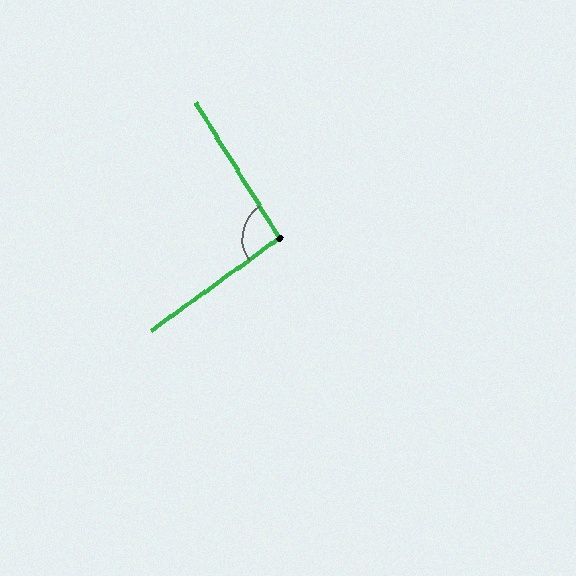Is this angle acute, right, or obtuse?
It is approximately a right angle.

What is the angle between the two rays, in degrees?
Approximately 94 degrees.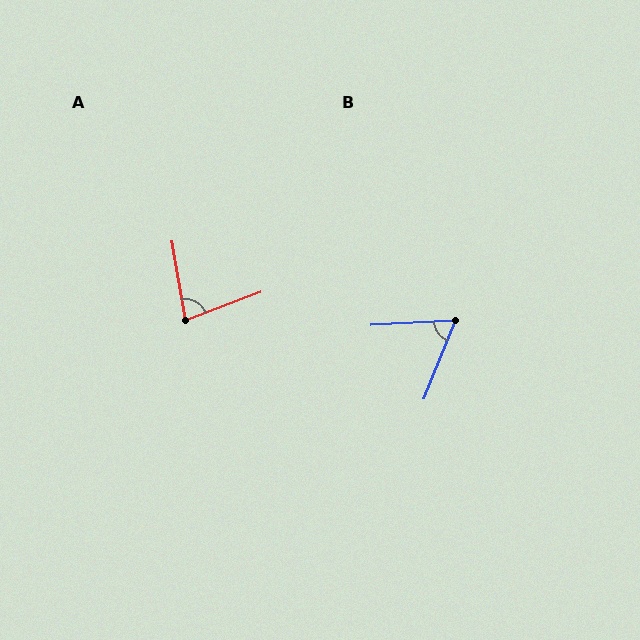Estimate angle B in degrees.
Approximately 65 degrees.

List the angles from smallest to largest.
B (65°), A (80°).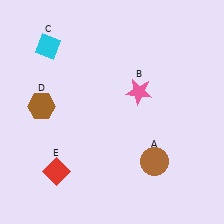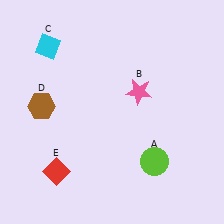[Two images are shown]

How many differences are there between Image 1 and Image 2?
There is 1 difference between the two images.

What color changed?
The circle (A) changed from brown in Image 1 to lime in Image 2.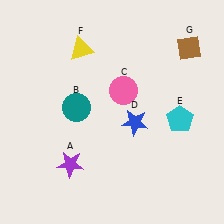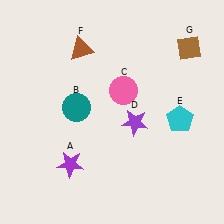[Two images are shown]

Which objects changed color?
D changed from blue to purple. F changed from yellow to brown.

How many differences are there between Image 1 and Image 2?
There are 2 differences between the two images.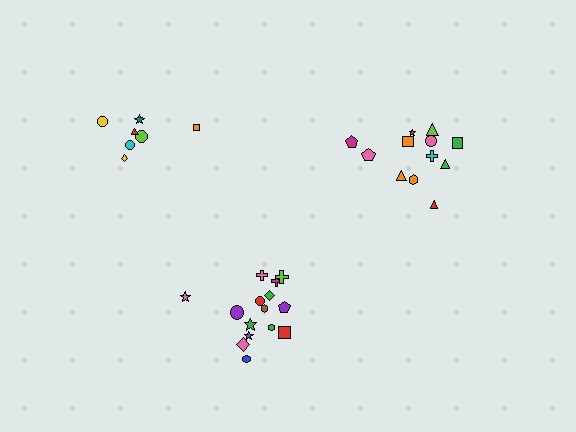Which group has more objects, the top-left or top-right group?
The top-right group.